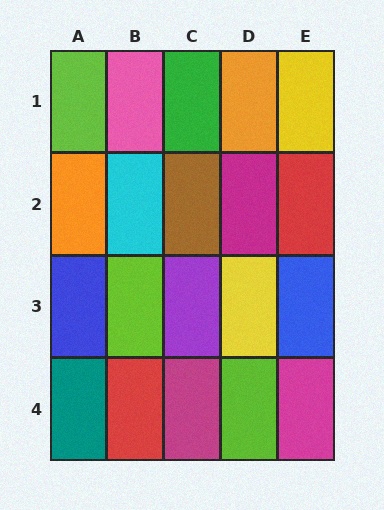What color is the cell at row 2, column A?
Orange.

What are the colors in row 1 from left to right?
Lime, pink, green, orange, yellow.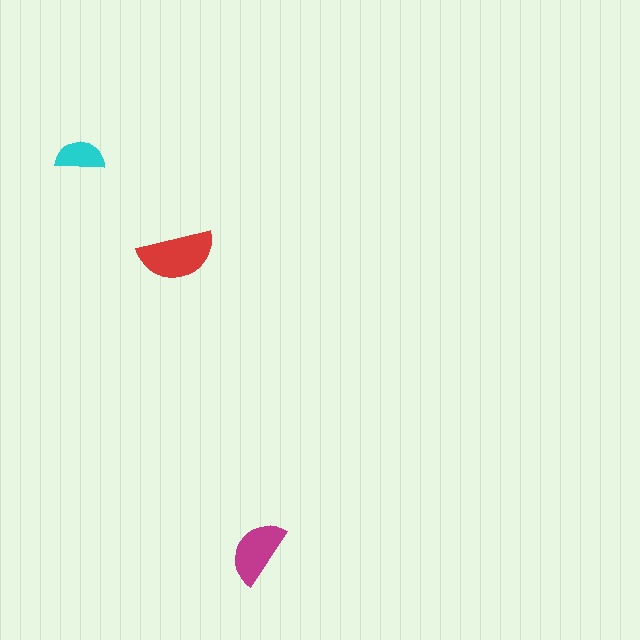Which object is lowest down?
The magenta semicircle is bottommost.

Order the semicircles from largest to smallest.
the red one, the magenta one, the cyan one.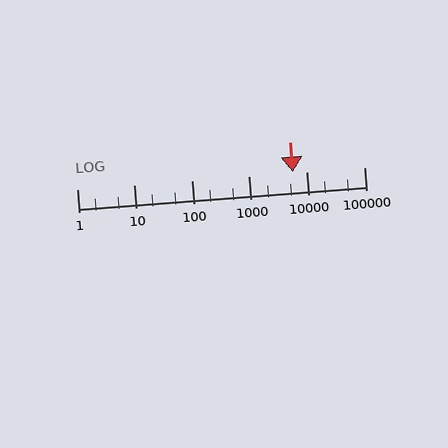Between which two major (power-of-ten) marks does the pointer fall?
The pointer is between 1000 and 10000.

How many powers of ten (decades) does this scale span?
The scale spans 5 decades, from 1 to 100000.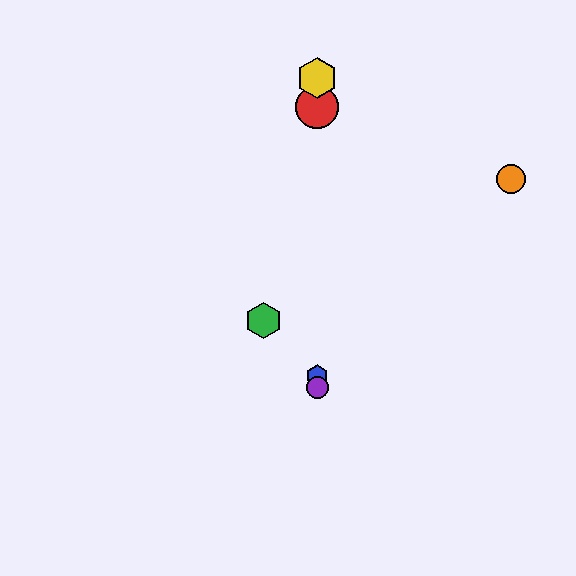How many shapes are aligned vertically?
4 shapes (the red circle, the blue hexagon, the yellow hexagon, the purple circle) are aligned vertically.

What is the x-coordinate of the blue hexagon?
The blue hexagon is at x≈317.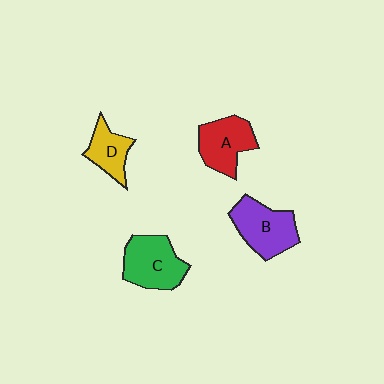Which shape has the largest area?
Shape B (purple).